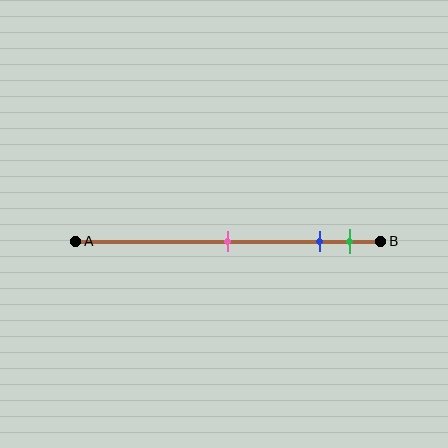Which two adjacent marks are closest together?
The blue and green marks are the closest adjacent pair.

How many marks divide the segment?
There are 3 marks dividing the segment.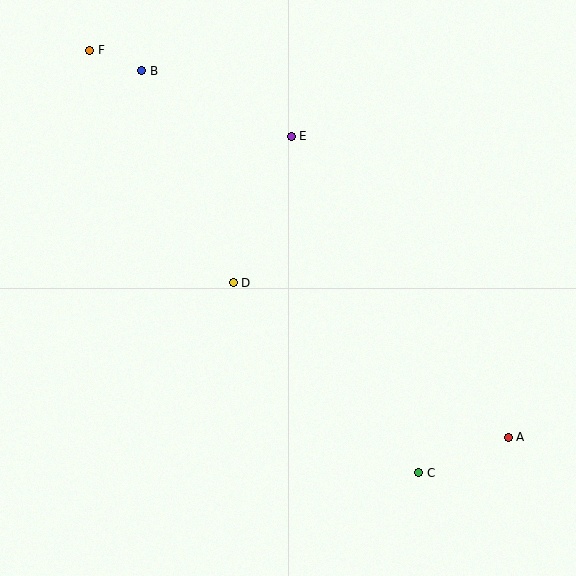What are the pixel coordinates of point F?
Point F is at (90, 50).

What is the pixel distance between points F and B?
The distance between F and B is 56 pixels.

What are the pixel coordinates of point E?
Point E is at (291, 136).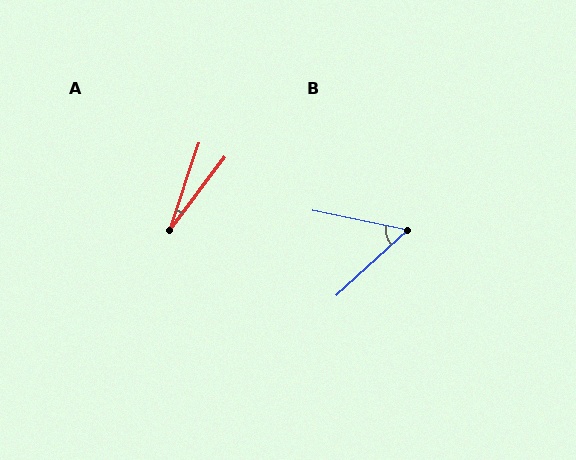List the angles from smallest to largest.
A (18°), B (54°).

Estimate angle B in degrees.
Approximately 54 degrees.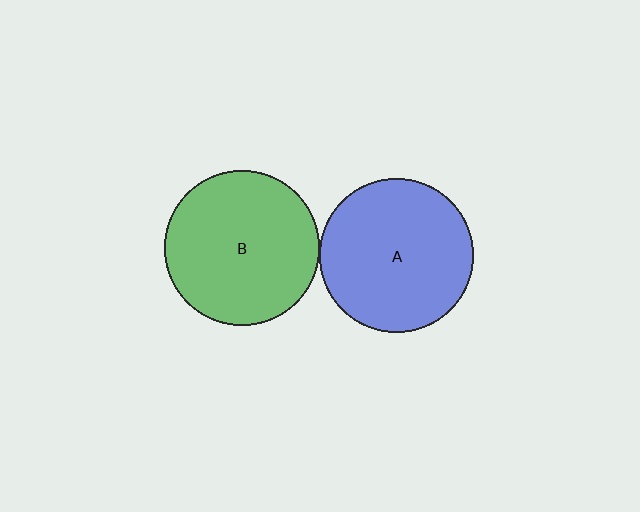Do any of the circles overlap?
No, none of the circles overlap.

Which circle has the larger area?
Circle B (green).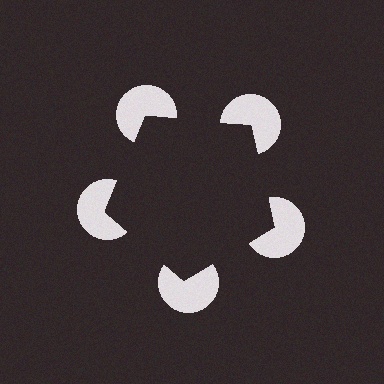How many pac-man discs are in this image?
There are 5 — one at each vertex of the illusory pentagon.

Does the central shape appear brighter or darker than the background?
It typically appears slightly darker than the background, even though no actual brightness change is drawn.